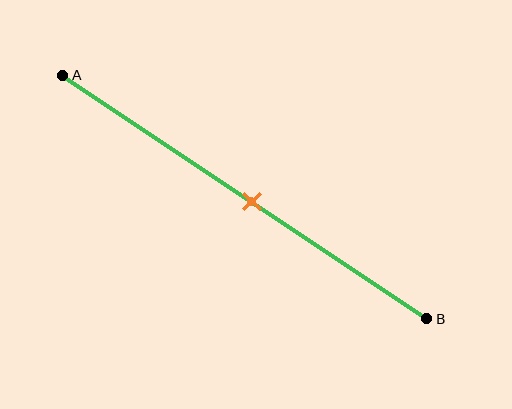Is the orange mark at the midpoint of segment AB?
Yes, the mark is approximately at the midpoint.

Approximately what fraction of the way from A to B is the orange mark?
The orange mark is approximately 50% of the way from A to B.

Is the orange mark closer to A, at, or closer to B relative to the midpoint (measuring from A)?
The orange mark is approximately at the midpoint of segment AB.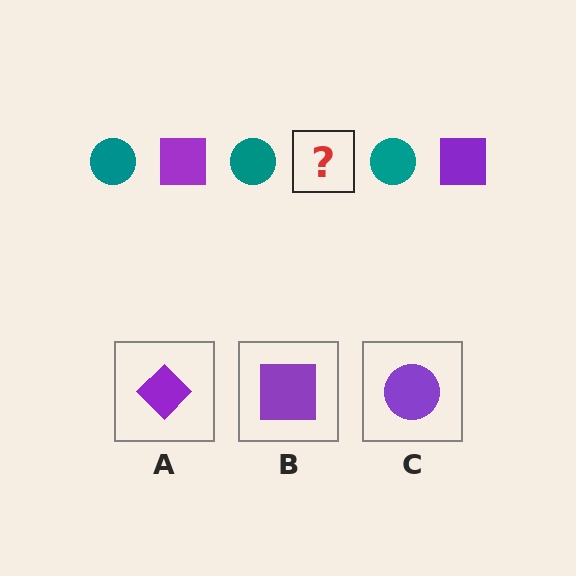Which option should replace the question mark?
Option B.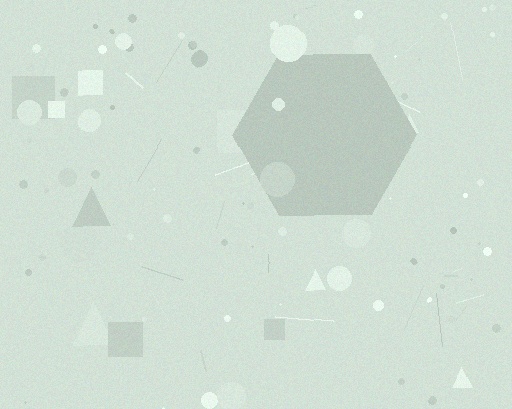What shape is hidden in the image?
A hexagon is hidden in the image.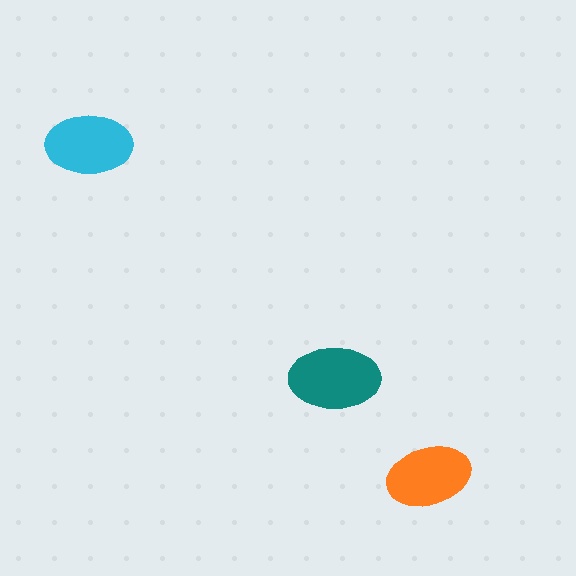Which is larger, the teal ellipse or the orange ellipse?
The teal one.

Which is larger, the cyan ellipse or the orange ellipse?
The cyan one.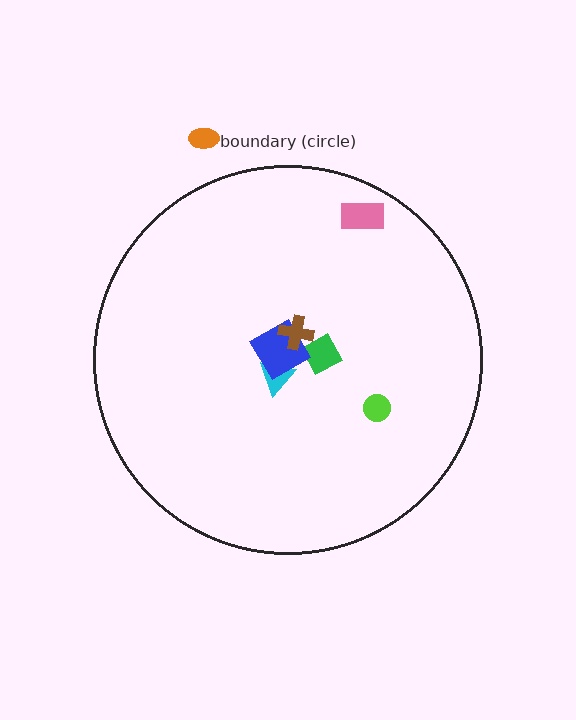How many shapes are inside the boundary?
6 inside, 1 outside.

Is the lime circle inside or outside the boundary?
Inside.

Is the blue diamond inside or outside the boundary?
Inside.